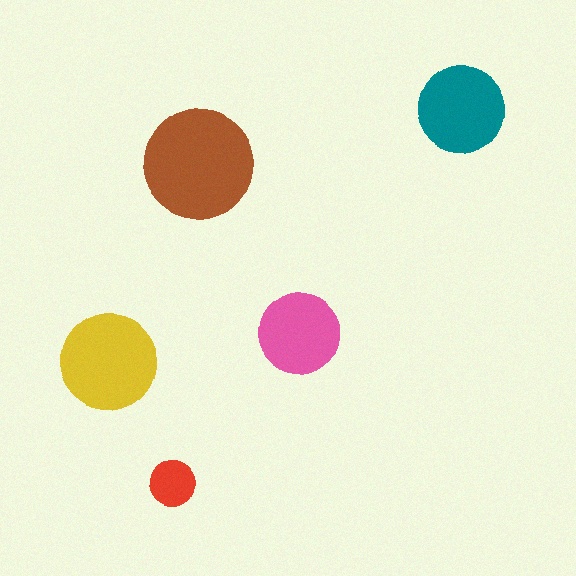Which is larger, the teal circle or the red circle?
The teal one.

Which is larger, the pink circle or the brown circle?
The brown one.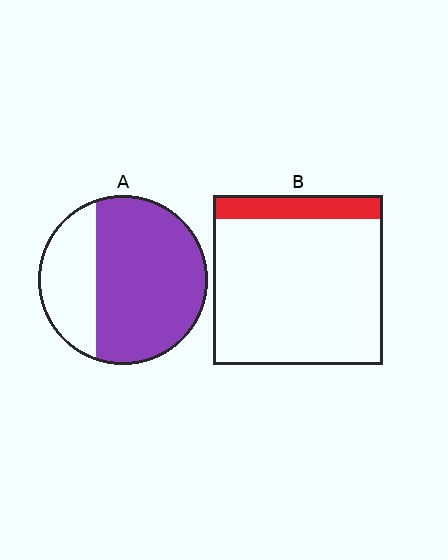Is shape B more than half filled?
No.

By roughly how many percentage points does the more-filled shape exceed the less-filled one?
By roughly 55 percentage points (A over B).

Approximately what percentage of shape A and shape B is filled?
A is approximately 70% and B is approximately 15%.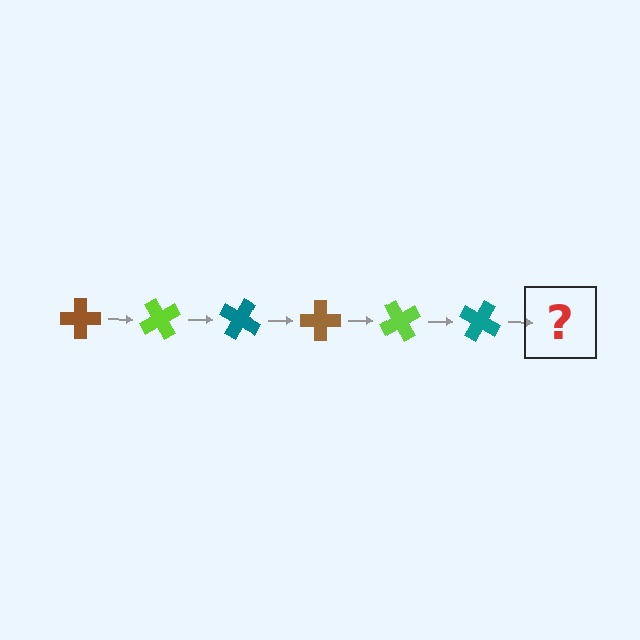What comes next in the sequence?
The next element should be a brown cross, rotated 360 degrees from the start.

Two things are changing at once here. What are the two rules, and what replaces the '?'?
The two rules are that it rotates 60 degrees each step and the color cycles through brown, lime, and teal. The '?' should be a brown cross, rotated 360 degrees from the start.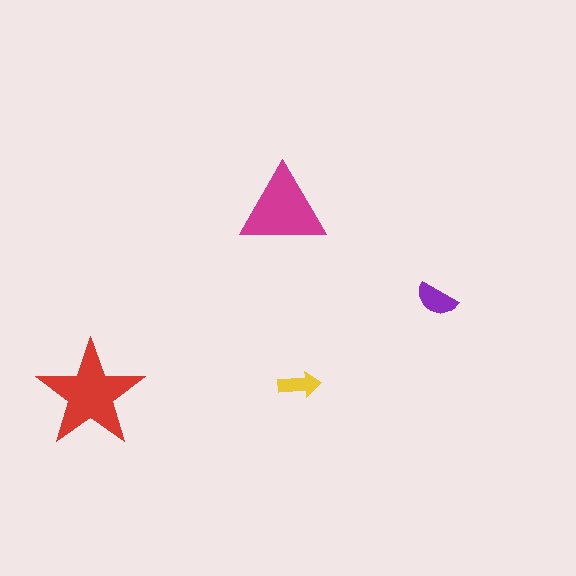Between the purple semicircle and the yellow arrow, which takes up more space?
The purple semicircle.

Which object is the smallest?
The yellow arrow.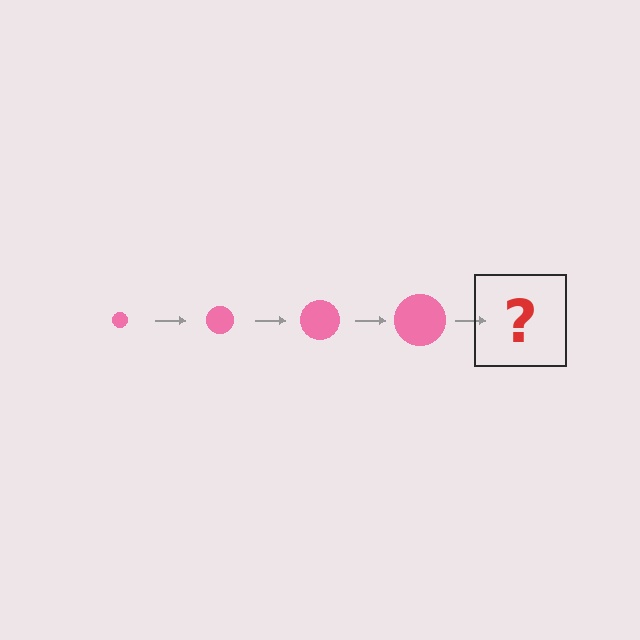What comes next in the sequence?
The next element should be a pink circle, larger than the previous one.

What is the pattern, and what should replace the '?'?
The pattern is that the circle gets progressively larger each step. The '?' should be a pink circle, larger than the previous one.